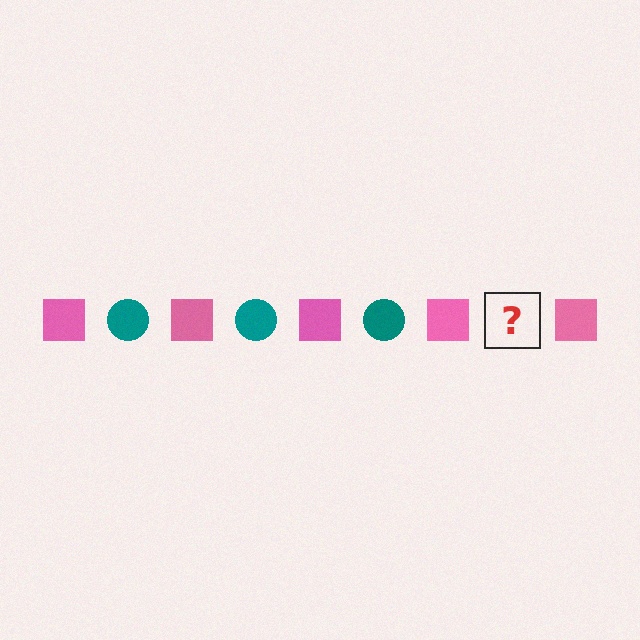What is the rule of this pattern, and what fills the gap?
The rule is that the pattern alternates between pink square and teal circle. The gap should be filled with a teal circle.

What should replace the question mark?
The question mark should be replaced with a teal circle.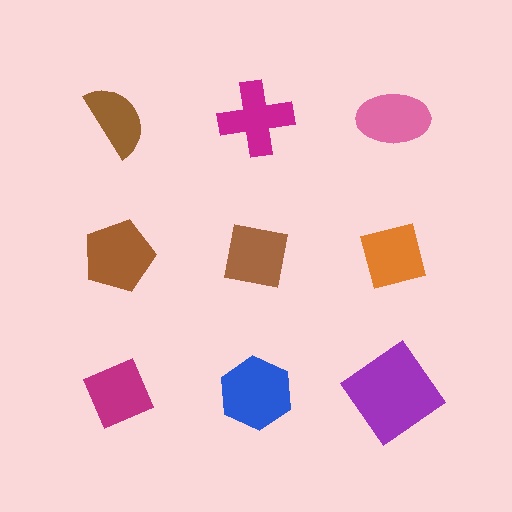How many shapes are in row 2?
3 shapes.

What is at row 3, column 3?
A purple diamond.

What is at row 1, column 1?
A brown semicircle.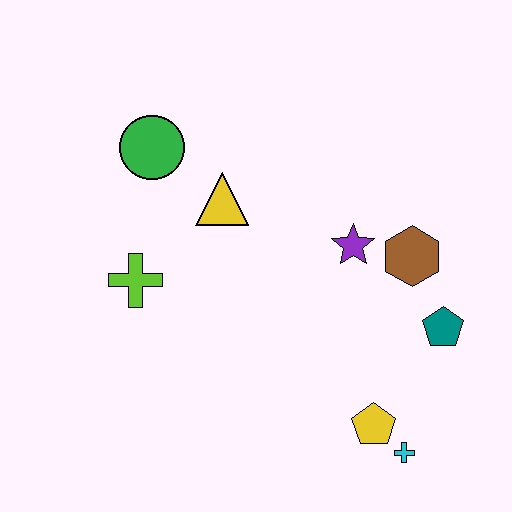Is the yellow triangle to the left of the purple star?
Yes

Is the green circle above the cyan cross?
Yes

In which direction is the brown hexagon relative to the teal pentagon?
The brown hexagon is above the teal pentagon.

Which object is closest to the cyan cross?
The yellow pentagon is closest to the cyan cross.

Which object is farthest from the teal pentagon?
The green circle is farthest from the teal pentagon.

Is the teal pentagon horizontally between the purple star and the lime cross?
No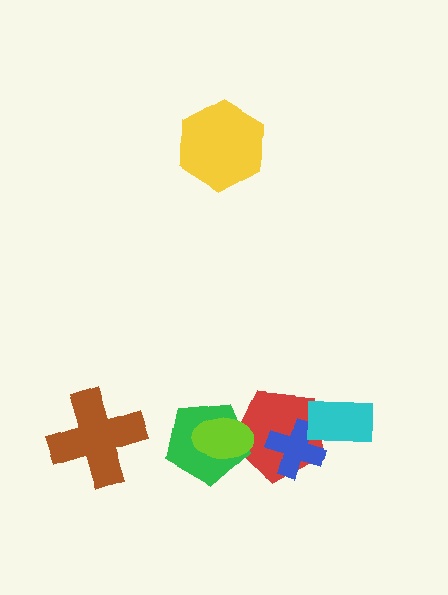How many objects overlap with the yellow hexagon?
0 objects overlap with the yellow hexagon.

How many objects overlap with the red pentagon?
4 objects overlap with the red pentagon.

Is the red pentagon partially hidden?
Yes, it is partially covered by another shape.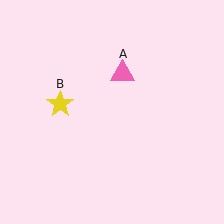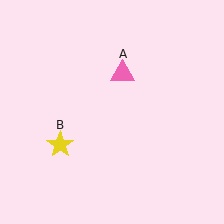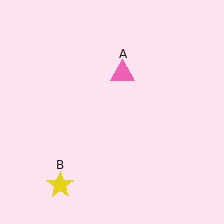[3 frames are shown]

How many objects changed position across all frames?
1 object changed position: yellow star (object B).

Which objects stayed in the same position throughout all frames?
Pink triangle (object A) remained stationary.